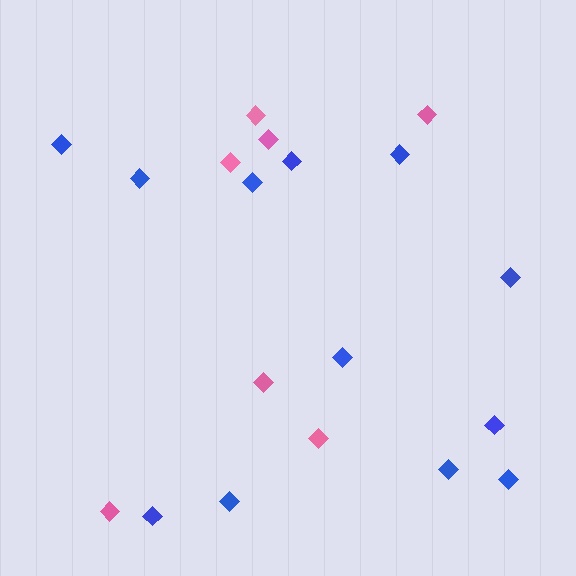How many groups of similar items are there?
There are 2 groups: one group of blue diamonds (12) and one group of pink diamonds (7).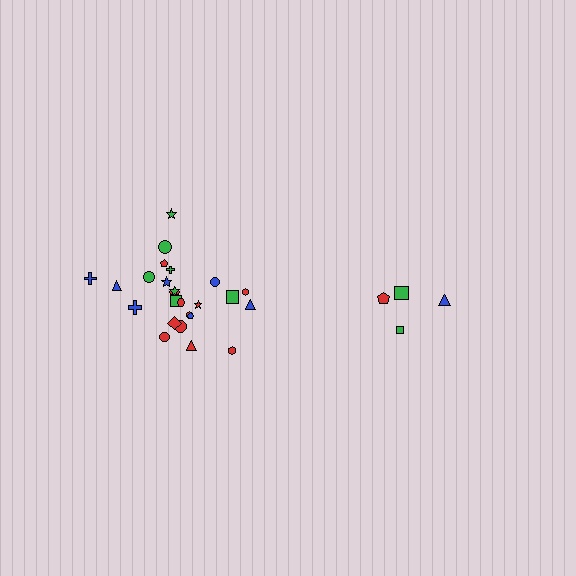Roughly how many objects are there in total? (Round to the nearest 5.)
Roughly 30 objects in total.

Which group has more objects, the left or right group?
The left group.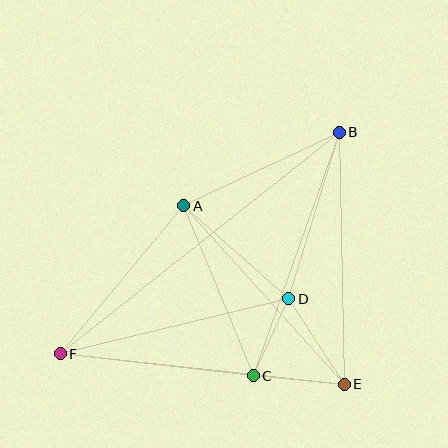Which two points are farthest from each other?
Points B and F are farthest from each other.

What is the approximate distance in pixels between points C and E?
The distance between C and E is approximately 91 pixels.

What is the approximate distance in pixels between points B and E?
The distance between B and E is approximately 252 pixels.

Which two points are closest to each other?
Points C and D are closest to each other.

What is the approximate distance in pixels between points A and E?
The distance between A and E is approximately 240 pixels.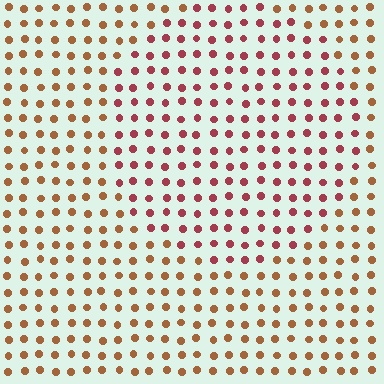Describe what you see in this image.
The image is filled with small brown elements in a uniform arrangement. A circle-shaped region is visible where the elements are tinted to a slightly different hue, forming a subtle color boundary.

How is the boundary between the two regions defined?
The boundary is defined purely by a slight shift in hue (about 35 degrees). Spacing, size, and orientation are identical on both sides.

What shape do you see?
I see a circle.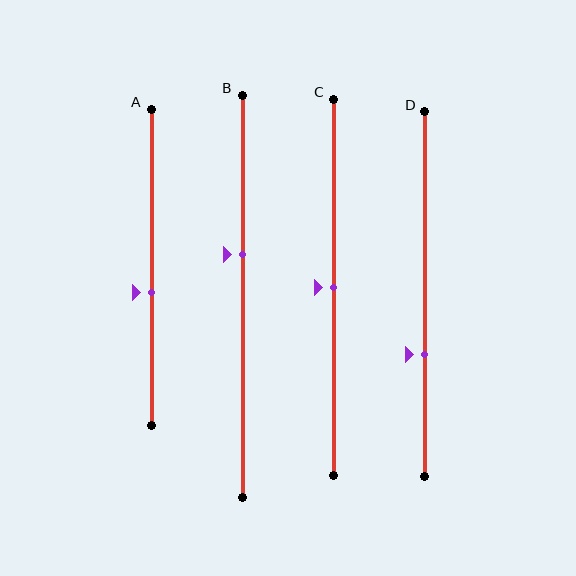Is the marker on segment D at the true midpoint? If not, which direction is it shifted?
No, the marker on segment D is shifted downward by about 17% of the segment length.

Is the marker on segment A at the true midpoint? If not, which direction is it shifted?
No, the marker on segment A is shifted downward by about 8% of the segment length.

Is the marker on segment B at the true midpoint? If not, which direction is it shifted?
No, the marker on segment B is shifted upward by about 11% of the segment length.